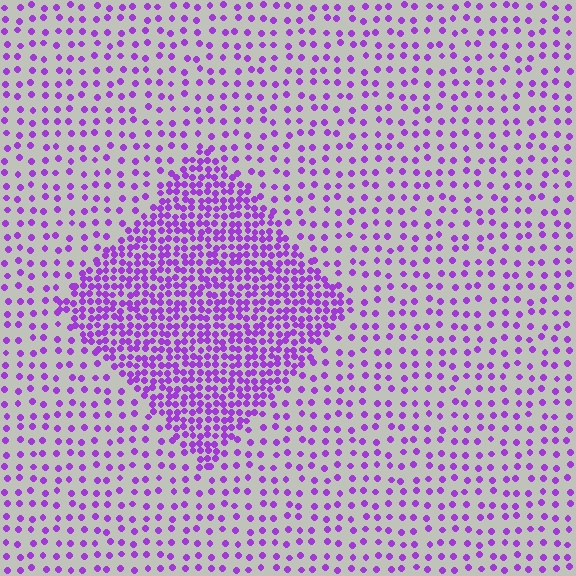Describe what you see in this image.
The image contains small purple elements arranged at two different densities. A diamond-shaped region is visible where the elements are more densely packed than the surrounding area.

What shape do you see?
I see a diamond.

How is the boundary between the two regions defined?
The boundary is defined by a change in element density (approximately 2.7x ratio). All elements are the same color, size, and shape.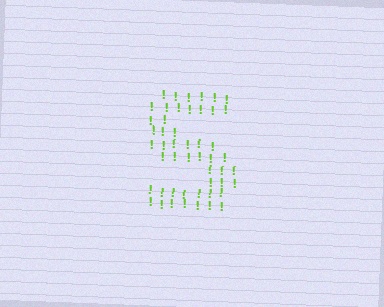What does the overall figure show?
The overall figure shows the letter S.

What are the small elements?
The small elements are exclamation marks.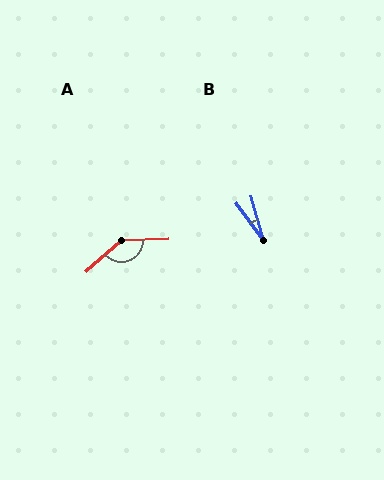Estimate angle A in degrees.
Approximately 140 degrees.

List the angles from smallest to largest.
B (20°), A (140°).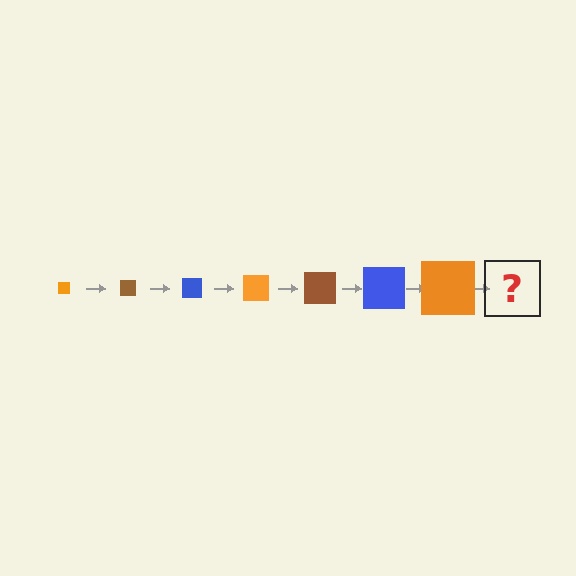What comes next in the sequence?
The next element should be a brown square, larger than the previous one.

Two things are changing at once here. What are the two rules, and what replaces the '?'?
The two rules are that the square grows larger each step and the color cycles through orange, brown, and blue. The '?' should be a brown square, larger than the previous one.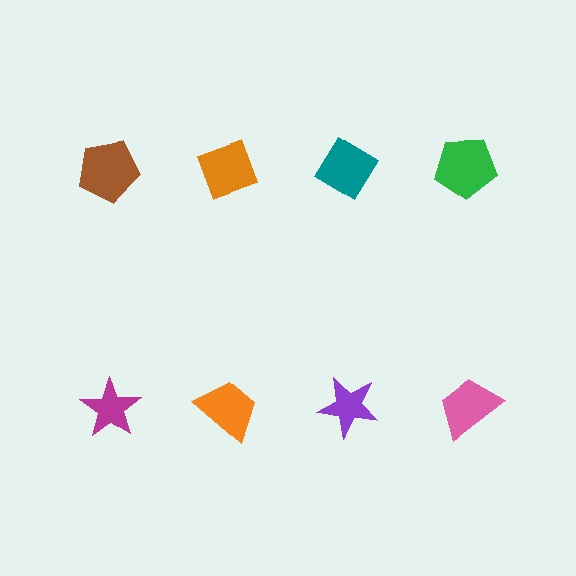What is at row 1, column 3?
A teal diamond.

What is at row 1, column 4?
A green pentagon.